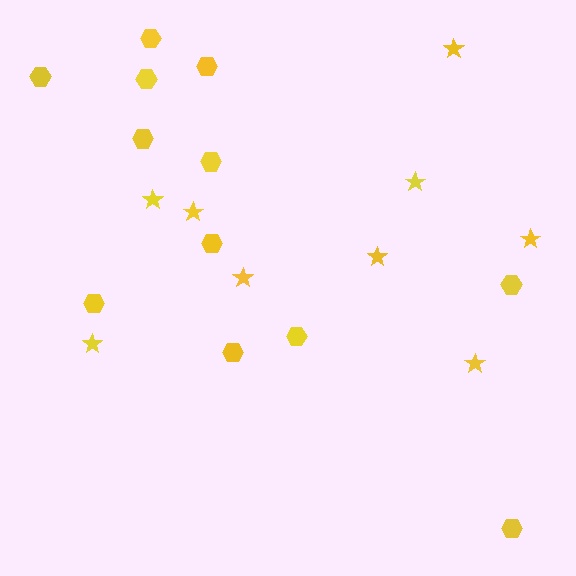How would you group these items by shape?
There are 2 groups: one group of hexagons (12) and one group of stars (9).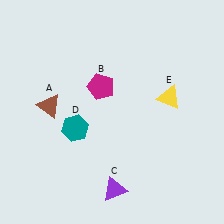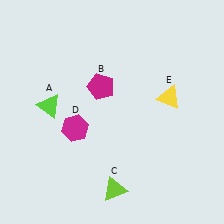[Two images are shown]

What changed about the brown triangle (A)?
In Image 1, A is brown. In Image 2, it changed to lime.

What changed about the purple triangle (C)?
In Image 1, C is purple. In Image 2, it changed to lime.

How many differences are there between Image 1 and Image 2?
There are 3 differences between the two images.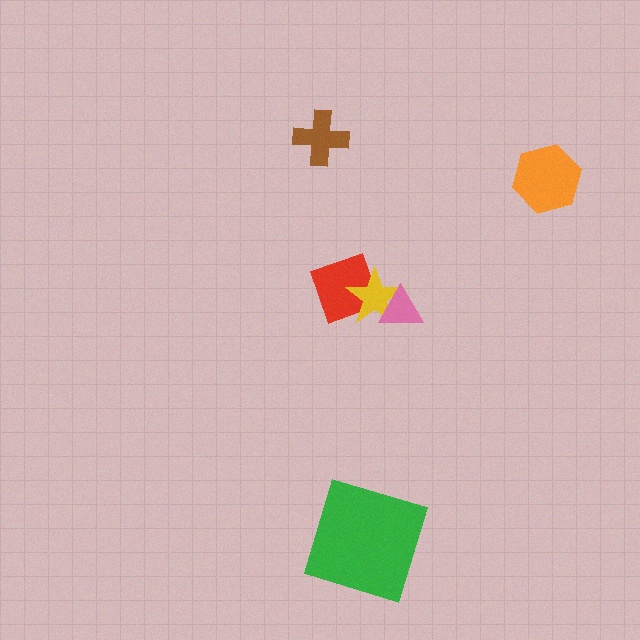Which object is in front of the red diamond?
The yellow star is in front of the red diamond.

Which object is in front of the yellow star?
The pink triangle is in front of the yellow star.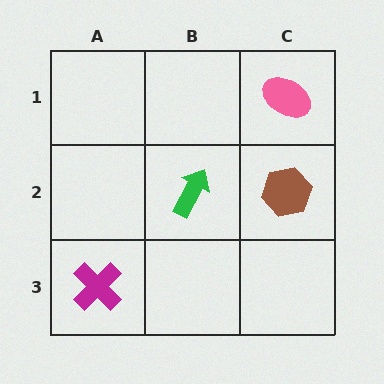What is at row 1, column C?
A pink ellipse.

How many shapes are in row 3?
1 shape.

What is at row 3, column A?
A magenta cross.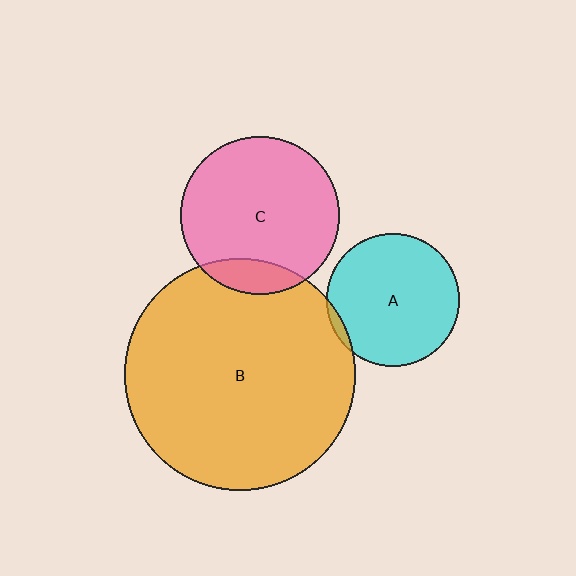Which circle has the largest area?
Circle B (orange).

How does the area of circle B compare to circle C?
Approximately 2.1 times.